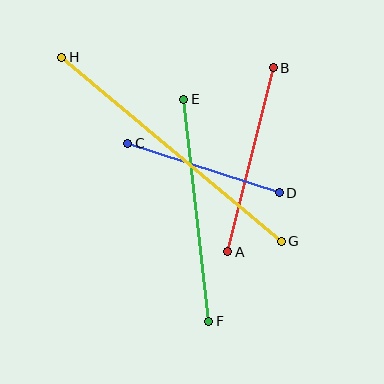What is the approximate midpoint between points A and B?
The midpoint is at approximately (251, 160) pixels.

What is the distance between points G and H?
The distance is approximately 287 pixels.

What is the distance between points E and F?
The distance is approximately 223 pixels.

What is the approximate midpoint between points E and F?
The midpoint is at approximately (196, 210) pixels.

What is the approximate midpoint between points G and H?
The midpoint is at approximately (172, 149) pixels.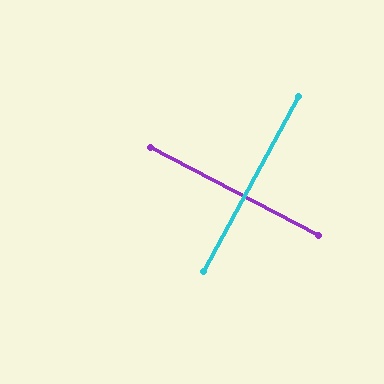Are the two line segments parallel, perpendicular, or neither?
Perpendicular — they meet at approximately 89°.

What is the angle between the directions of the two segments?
Approximately 89 degrees.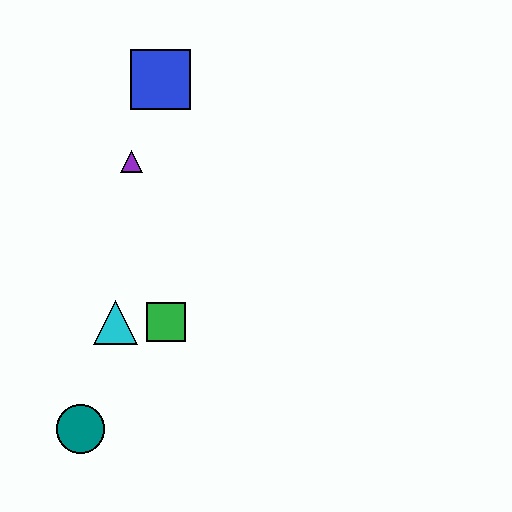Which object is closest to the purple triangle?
The blue square is closest to the purple triangle.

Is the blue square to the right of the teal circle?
Yes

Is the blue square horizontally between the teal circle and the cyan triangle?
No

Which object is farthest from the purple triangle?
The teal circle is farthest from the purple triangle.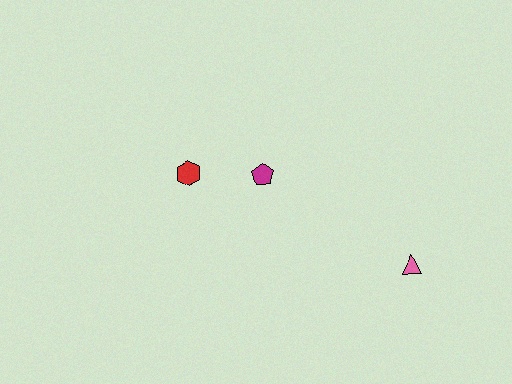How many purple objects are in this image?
There are no purple objects.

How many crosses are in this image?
There are no crosses.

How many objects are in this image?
There are 3 objects.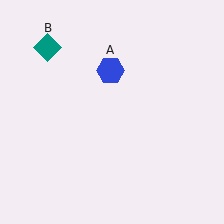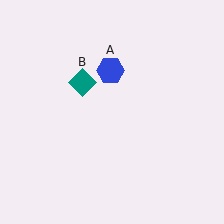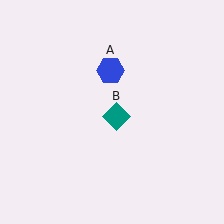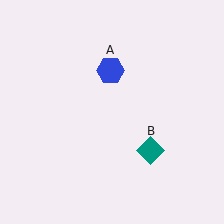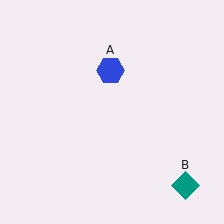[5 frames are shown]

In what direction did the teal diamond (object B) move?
The teal diamond (object B) moved down and to the right.